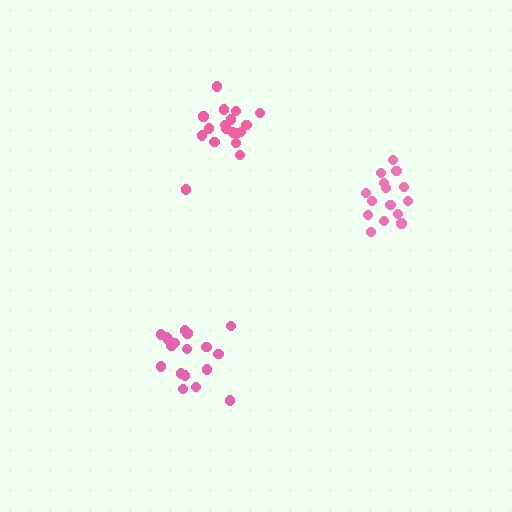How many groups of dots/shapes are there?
There are 3 groups.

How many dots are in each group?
Group 1: 15 dots, Group 2: 20 dots, Group 3: 20 dots (55 total).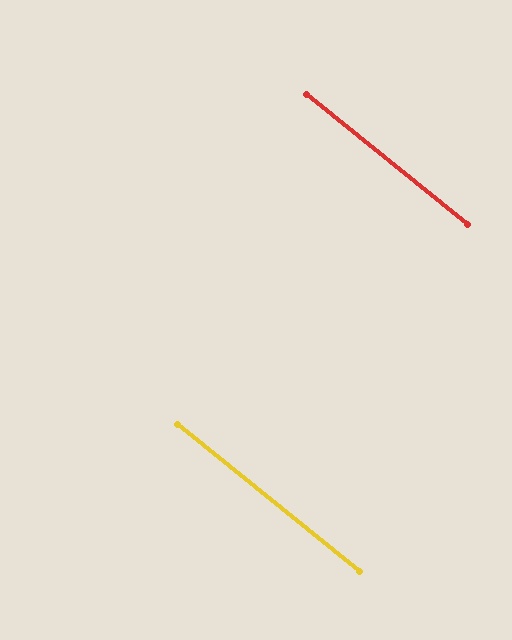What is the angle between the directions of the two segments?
Approximately 0 degrees.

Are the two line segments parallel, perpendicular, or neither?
Parallel — their directions differ by only 0.1°.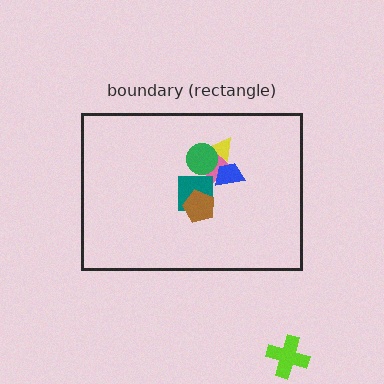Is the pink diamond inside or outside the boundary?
Inside.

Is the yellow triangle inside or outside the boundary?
Inside.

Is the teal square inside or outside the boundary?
Inside.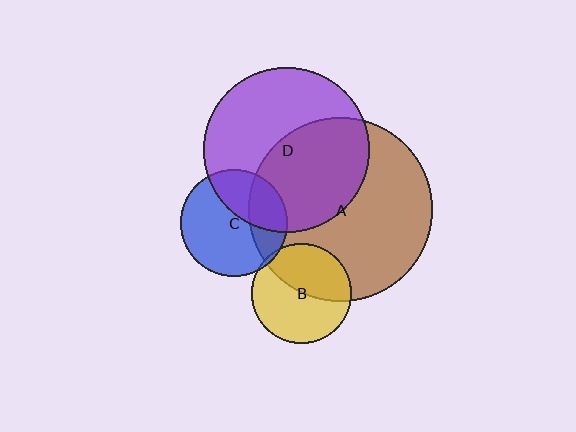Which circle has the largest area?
Circle A (brown).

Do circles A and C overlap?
Yes.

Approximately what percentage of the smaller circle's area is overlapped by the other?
Approximately 25%.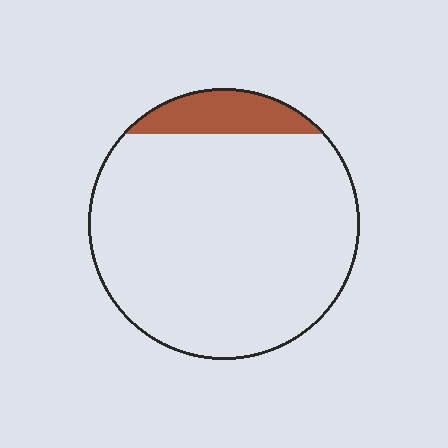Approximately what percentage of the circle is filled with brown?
Approximately 10%.